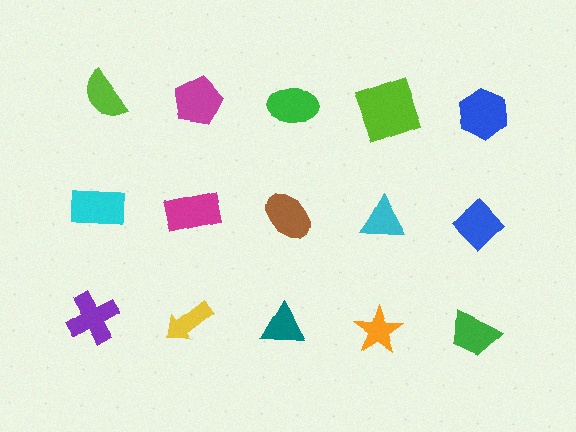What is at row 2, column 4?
A cyan triangle.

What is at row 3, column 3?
A teal triangle.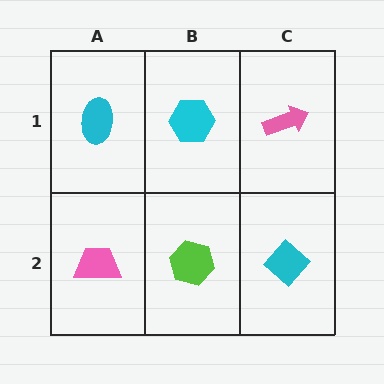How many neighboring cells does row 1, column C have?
2.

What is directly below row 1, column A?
A pink trapezoid.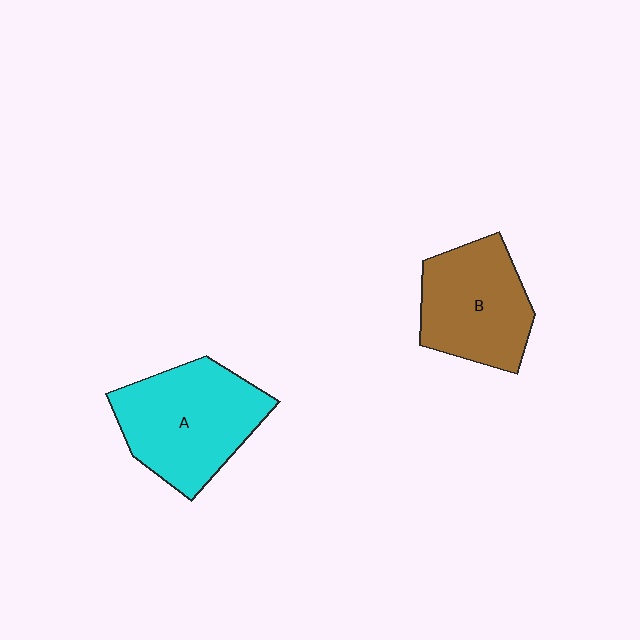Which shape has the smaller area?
Shape B (brown).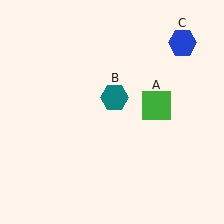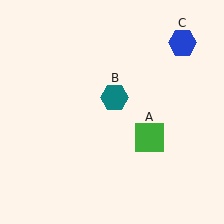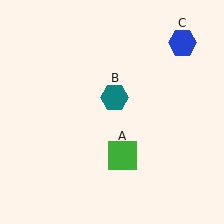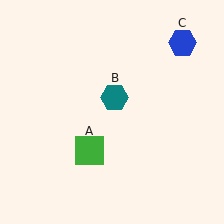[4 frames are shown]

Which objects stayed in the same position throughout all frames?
Teal hexagon (object B) and blue hexagon (object C) remained stationary.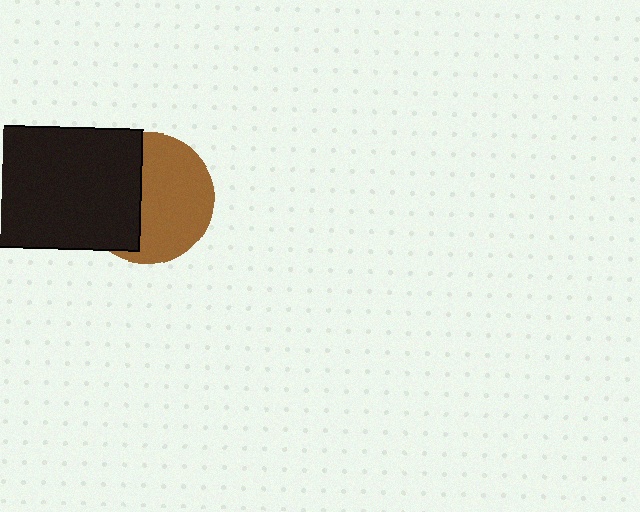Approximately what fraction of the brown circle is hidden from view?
Roughly 42% of the brown circle is hidden behind the black rectangle.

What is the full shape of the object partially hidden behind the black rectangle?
The partially hidden object is a brown circle.